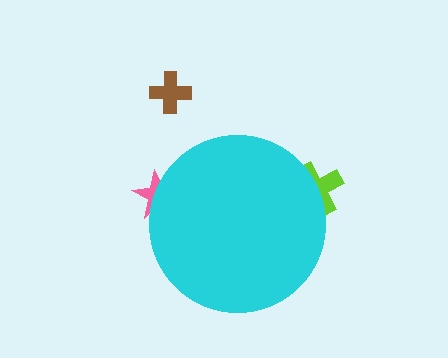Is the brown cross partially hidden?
No, the brown cross is fully visible.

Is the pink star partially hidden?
Yes, the pink star is partially hidden behind the cyan circle.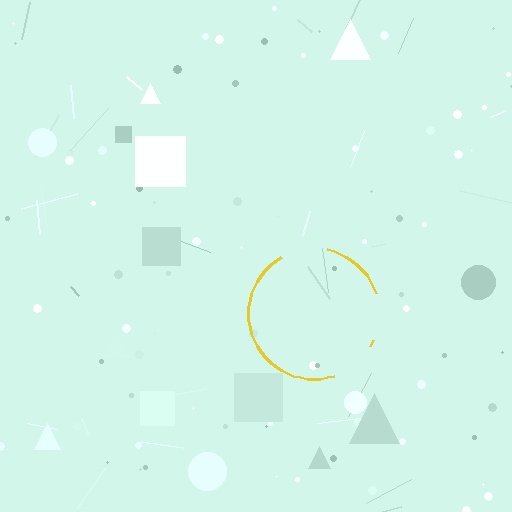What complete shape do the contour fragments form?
The contour fragments form a circle.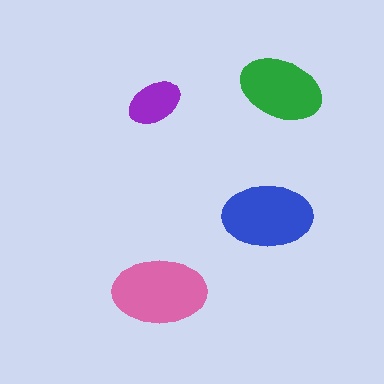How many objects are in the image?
There are 4 objects in the image.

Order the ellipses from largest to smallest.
the pink one, the blue one, the green one, the purple one.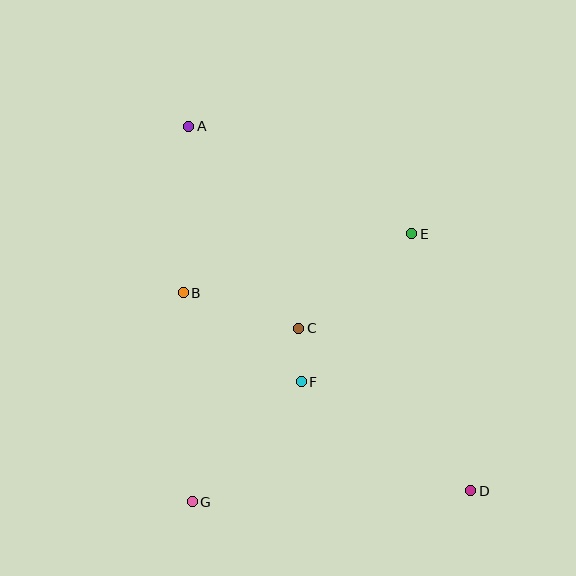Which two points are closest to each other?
Points C and F are closest to each other.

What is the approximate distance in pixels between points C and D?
The distance between C and D is approximately 236 pixels.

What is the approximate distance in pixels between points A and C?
The distance between A and C is approximately 230 pixels.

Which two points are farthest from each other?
Points A and D are farthest from each other.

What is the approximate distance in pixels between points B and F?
The distance between B and F is approximately 148 pixels.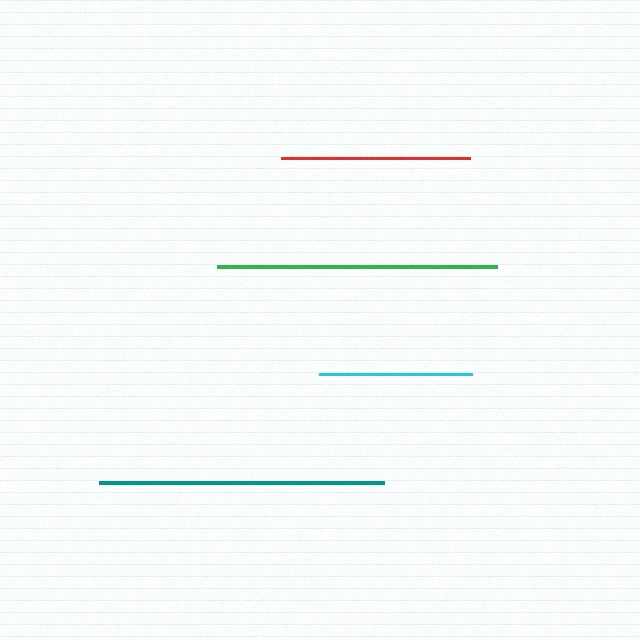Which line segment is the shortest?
The cyan line is the shortest at approximately 154 pixels.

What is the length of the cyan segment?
The cyan segment is approximately 154 pixels long.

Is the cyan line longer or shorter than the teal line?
The teal line is longer than the cyan line.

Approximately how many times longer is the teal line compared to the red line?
The teal line is approximately 1.5 times the length of the red line.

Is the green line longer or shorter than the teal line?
The teal line is longer than the green line.